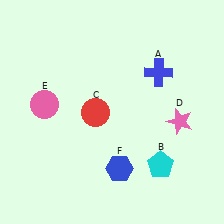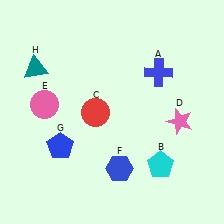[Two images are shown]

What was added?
A blue pentagon (G), a teal triangle (H) were added in Image 2.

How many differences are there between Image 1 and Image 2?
There are 2 differences between the two images.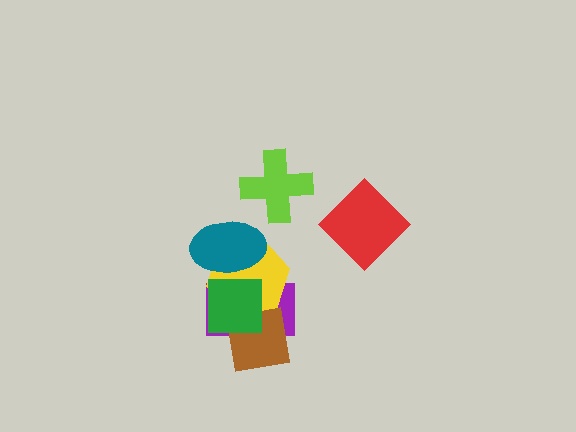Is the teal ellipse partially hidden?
Yes, it is partially covered by another shape.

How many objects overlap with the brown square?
3 objects overlap with the brown square.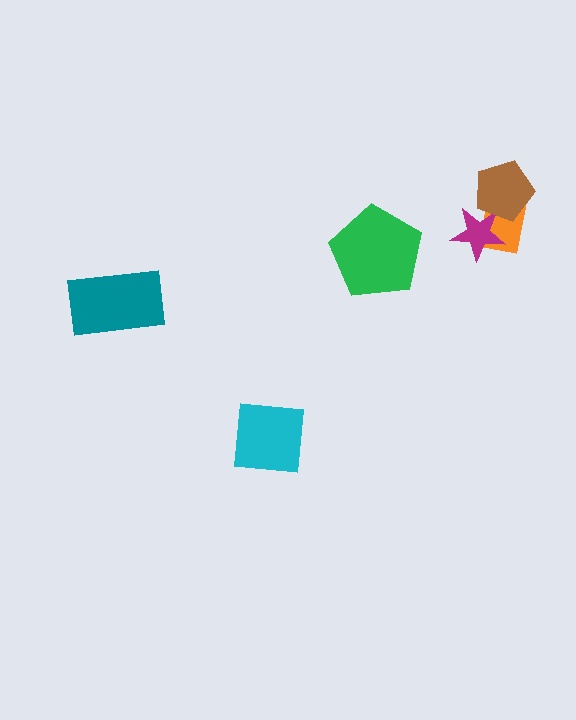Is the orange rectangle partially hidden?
Yes, it is partially covered by another shape.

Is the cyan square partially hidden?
No, no other shape covers it.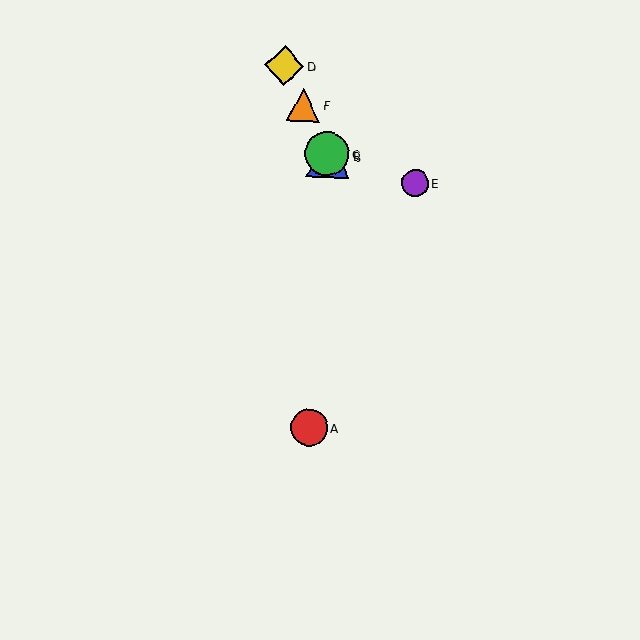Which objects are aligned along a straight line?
Objects B, C, D, F are aligned along a straight line.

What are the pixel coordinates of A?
Object A is at (309, 428).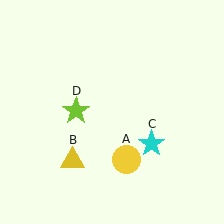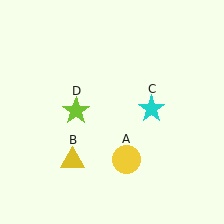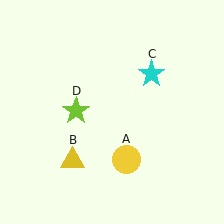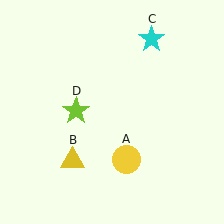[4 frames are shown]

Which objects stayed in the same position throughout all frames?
Yellow circle (object A) and yellow triangle (object B) and lime star (object D) remained stationary.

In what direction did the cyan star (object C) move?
The cyan star (object C) moved up.